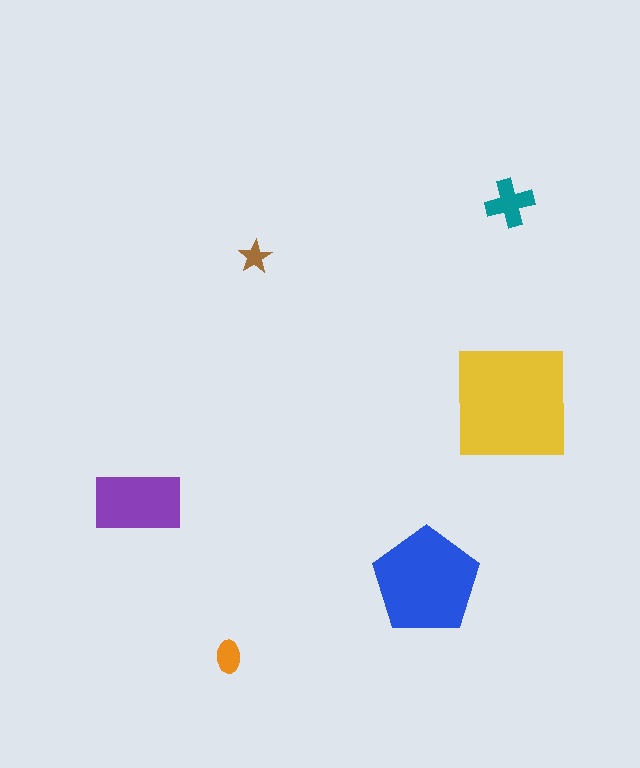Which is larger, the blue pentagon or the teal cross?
The blue pentagon.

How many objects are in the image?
There are 6 objects in the image.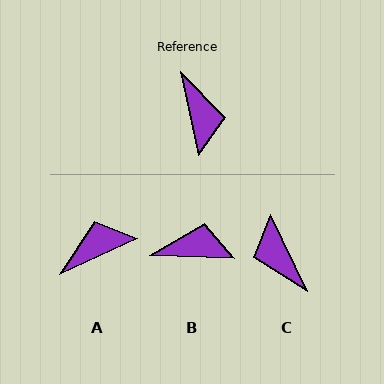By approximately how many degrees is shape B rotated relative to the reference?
Approximately 75 degrees counter-clockwise.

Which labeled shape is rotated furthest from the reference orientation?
C, about 167 degrees away.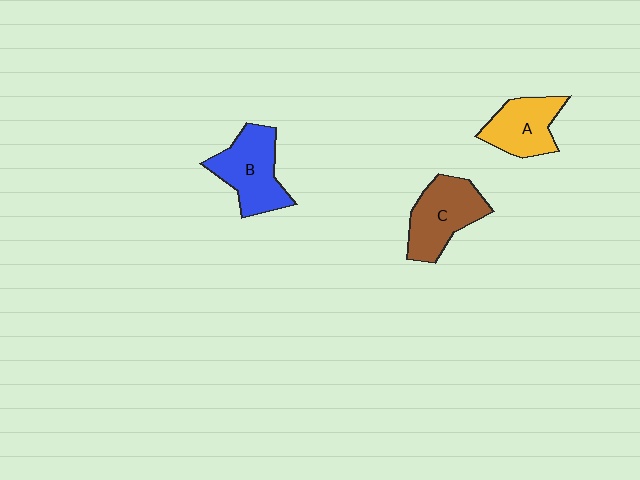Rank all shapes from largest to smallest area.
From largest to smallest: B (blue), C (brown), A (yellow).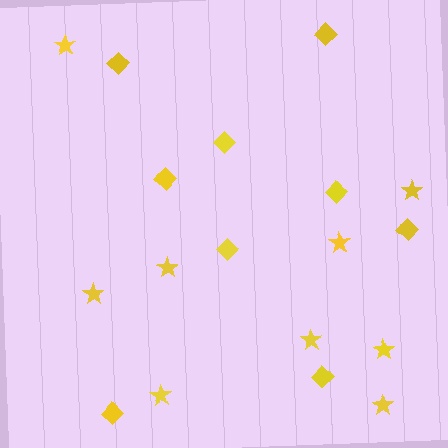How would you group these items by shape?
There are 2 groups: one group of stars (9) and one group of diamonds (9).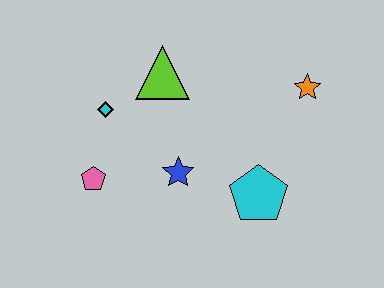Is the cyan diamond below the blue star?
No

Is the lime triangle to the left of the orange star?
Yes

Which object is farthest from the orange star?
The pink pentagon is farthest from the orange star.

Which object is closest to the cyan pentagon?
The blue star is closest to the cyan pentagon.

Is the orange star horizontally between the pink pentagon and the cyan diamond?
No